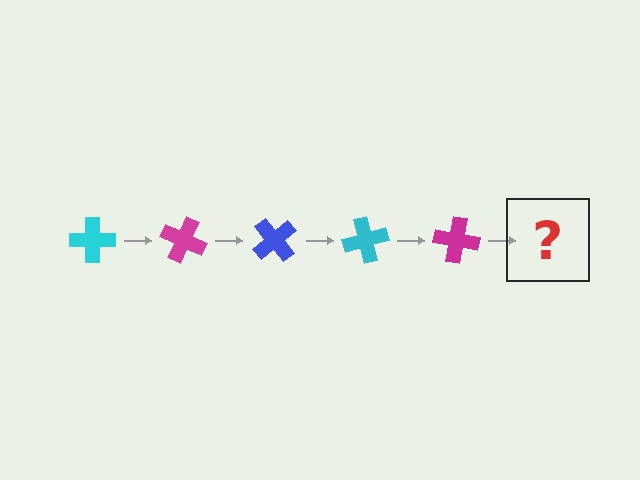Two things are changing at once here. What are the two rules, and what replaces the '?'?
The two rules are that it rotates 25 degrees each step and the color cycles through cyan, magenta, and blue. The '?' should be a blue cross, rotated 125 degrees from the start.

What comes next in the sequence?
The next element should be a blue cross, rotated 125 degrees from the start.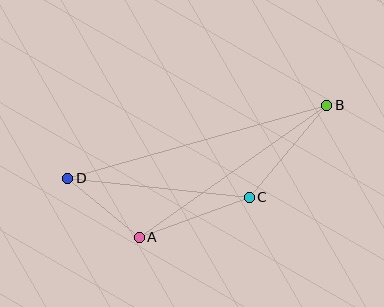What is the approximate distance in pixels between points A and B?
The distance between A and B is approximately 229 pixels.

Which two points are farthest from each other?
Points B and D are farthest from each other.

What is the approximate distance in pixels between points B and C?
The distance between B and C is approximately 121 pixels.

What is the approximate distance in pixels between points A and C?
The distance between A and C is approximately 117 pixels.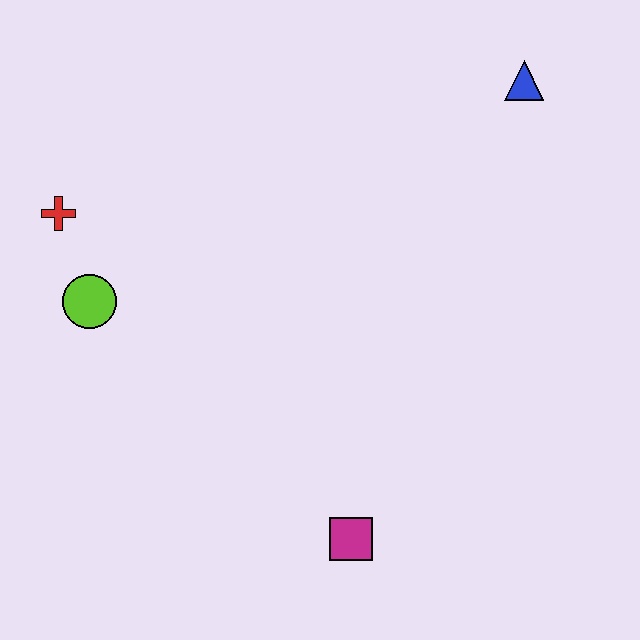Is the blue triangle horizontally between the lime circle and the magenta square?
No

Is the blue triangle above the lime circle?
Yes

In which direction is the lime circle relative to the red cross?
The lime circle is below the red cross.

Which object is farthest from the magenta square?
The blue triangle is farthest from the magenta square.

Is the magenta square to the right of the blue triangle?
No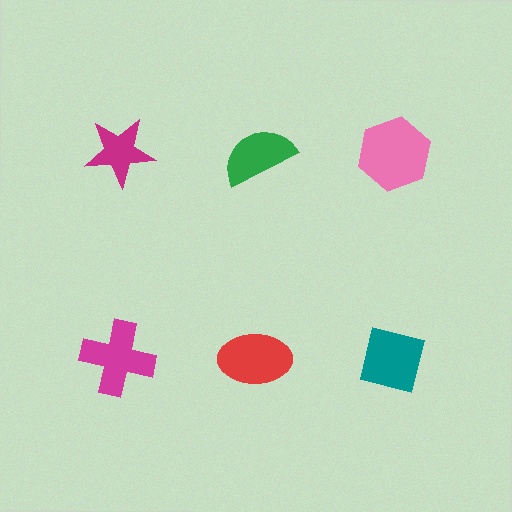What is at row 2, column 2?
A red ellipse.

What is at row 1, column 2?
A green semicircle.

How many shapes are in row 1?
3 shapes.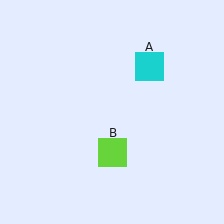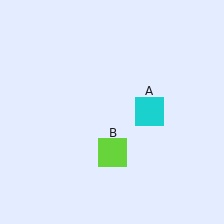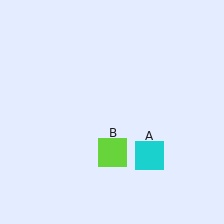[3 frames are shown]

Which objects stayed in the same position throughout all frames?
Lime square (object B) remained stationary.